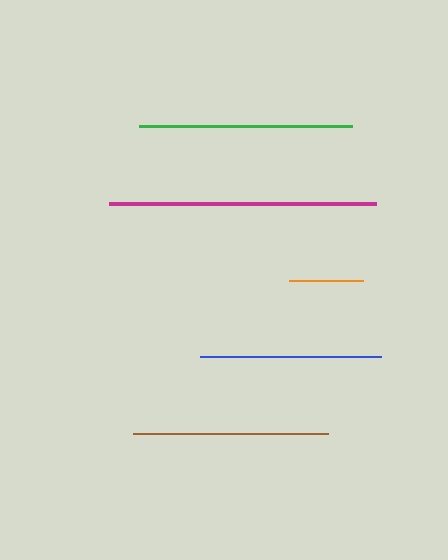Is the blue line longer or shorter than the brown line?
The brown line is longer than the blue line.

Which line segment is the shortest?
The orange line is the shortest at approximately 74 pixels.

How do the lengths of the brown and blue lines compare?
The brown and blue lines are approximately the same length.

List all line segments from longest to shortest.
From longest to shortest: magenta, green, brown, blue, orange.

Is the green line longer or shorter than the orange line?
The green line is longer than the orange line.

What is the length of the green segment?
The green segment is approximately 212 pixels long.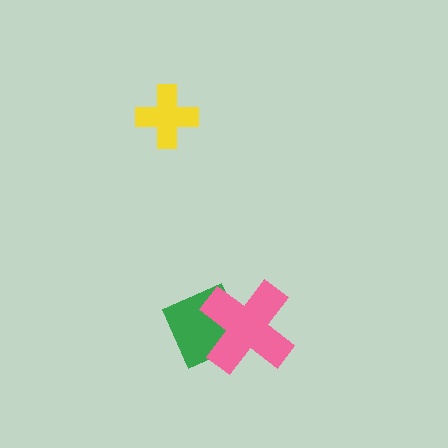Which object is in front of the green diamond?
The pink cross is in front of the green diamond.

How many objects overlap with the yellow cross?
0 objects overlap with the yellow cross.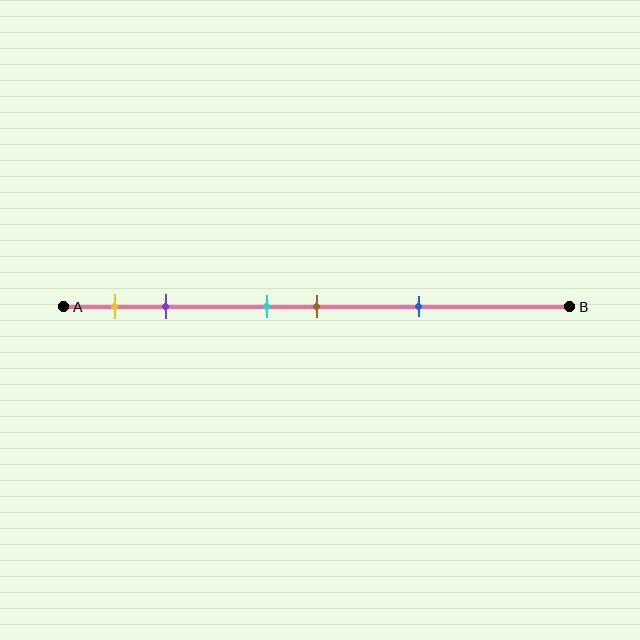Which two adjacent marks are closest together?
The cyan and brown marks are the closest adjacent pair.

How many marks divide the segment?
There are 5 marks dividing the segment.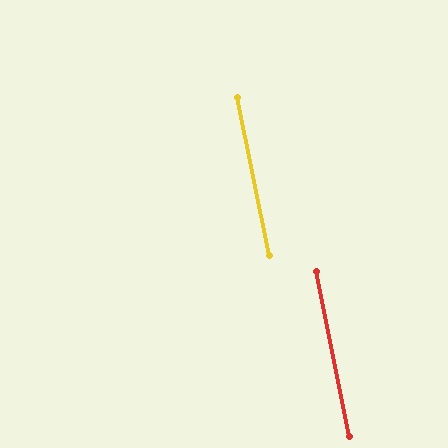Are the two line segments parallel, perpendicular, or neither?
Parallel — their directions differ by only 0.1°.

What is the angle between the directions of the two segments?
Approximately 0 degrees.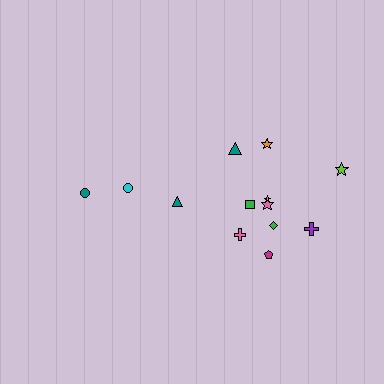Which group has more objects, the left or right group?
The right group.